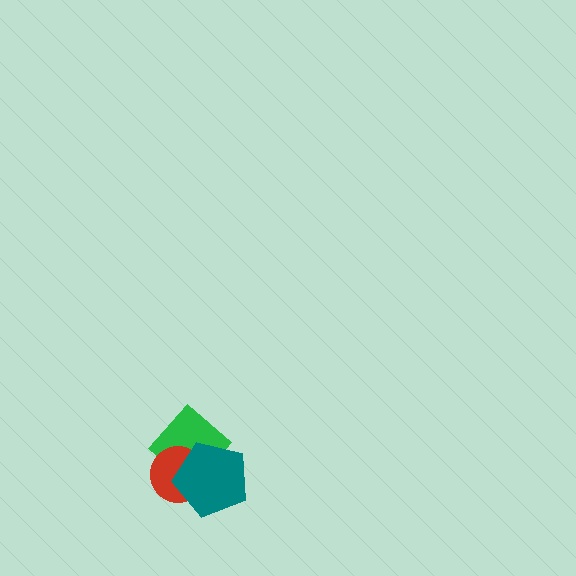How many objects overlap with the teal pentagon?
2 objects overlap with the teal pentagon.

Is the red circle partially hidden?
Yes, it is partially covered by another shape.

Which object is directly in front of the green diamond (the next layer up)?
The red circle is directly in front of the green diamond.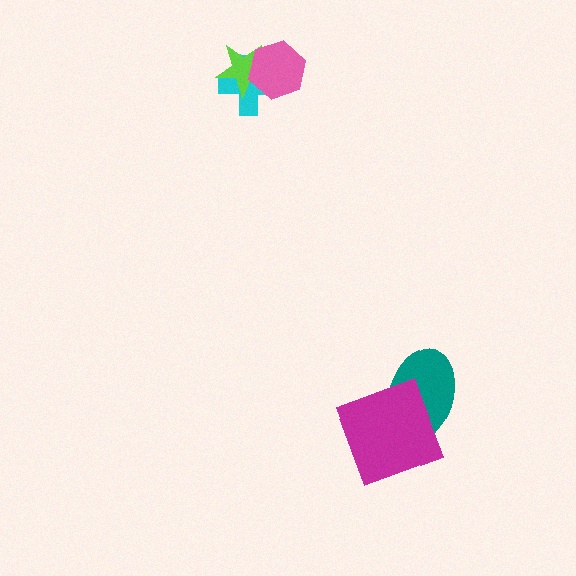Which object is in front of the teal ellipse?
The magenta square is in front of the teal ellipse.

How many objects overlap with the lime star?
2 objects overlap with the lime star.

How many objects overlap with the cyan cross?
2 objects overlap with the cyan cross.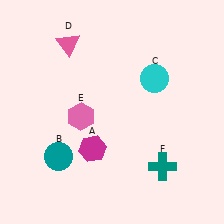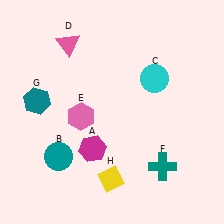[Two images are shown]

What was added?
A teal hexagon (G), a yellow diamond (H) were added in Image 2.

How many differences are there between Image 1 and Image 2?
There are 2 differences between the two images.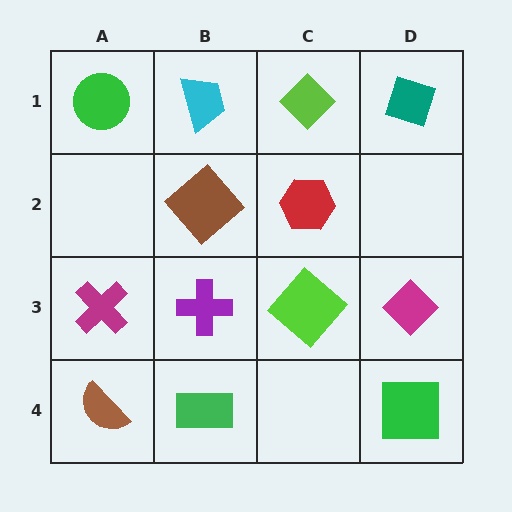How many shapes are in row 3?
4 shapes.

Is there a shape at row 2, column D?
No, that cell is empty.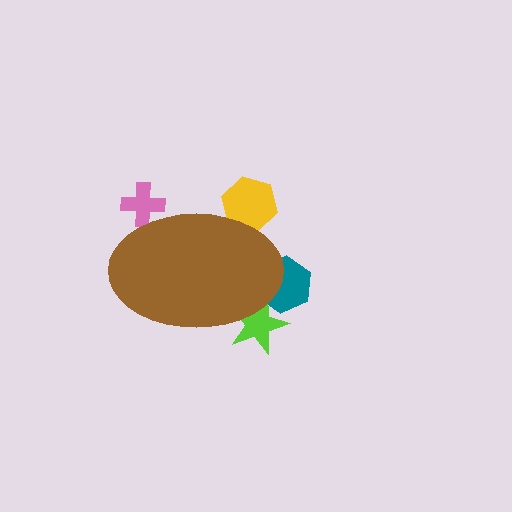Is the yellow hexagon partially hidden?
Yes, the yellow hexagon is partially hidden behind the brown ellipse.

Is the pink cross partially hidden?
Yes, the pink cross is partially hidden behind the brown ellipse.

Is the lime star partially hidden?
Yes, the lime star is partially hidden behind the brown ellipse.